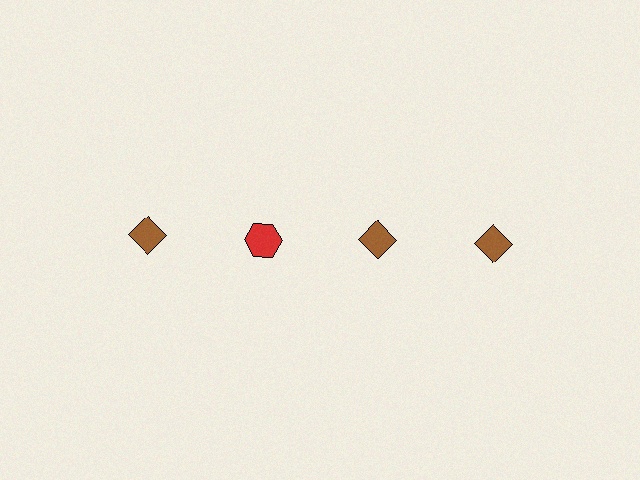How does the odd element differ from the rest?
It differs in both color (red instead of brown) and shape (hexagon instead of diamond).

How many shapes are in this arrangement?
There are 4 shapes arranged in a grid pattern.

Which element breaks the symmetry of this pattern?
The red hexagon in the top row, second from left column breaks the symmetry. All other shapes are brown diamonds.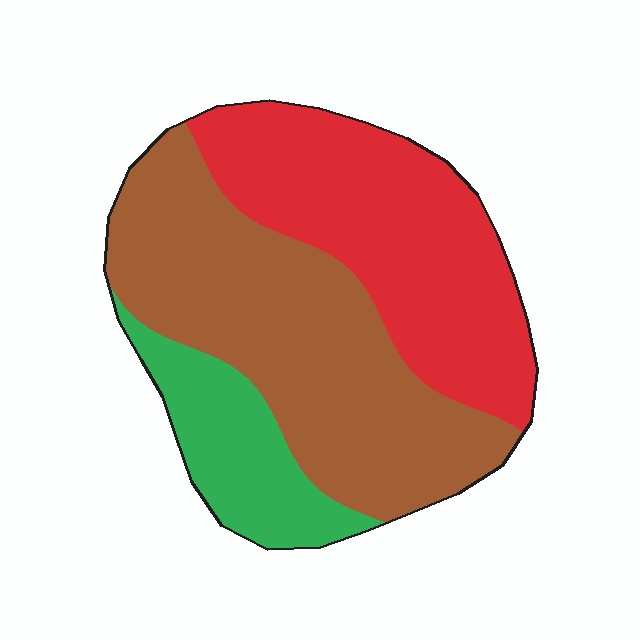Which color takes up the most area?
Brown, at roughly 45%.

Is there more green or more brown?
Brown.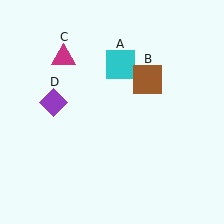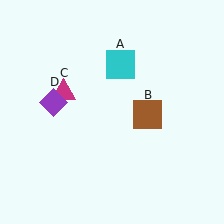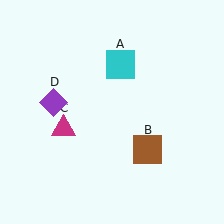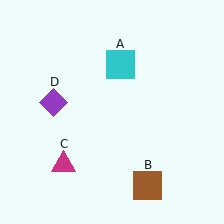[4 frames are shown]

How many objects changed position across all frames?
2 objects changed position: brown square (object B), magenta triangle (object C).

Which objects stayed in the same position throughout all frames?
Cyan square (object A) and purple diamond (object D) remained stationary.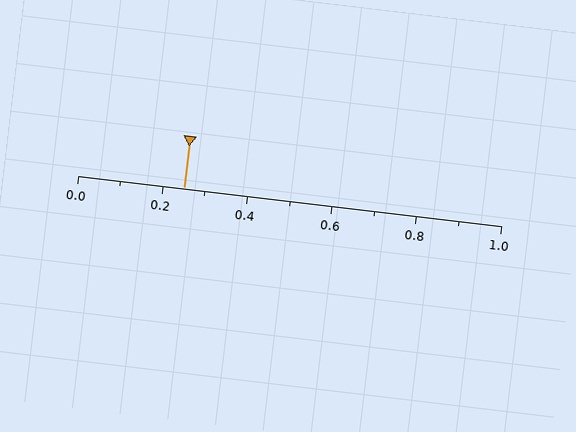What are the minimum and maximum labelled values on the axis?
The axis runs from 0.0 to 1.0.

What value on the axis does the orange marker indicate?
The marker indicates approximately 0.25.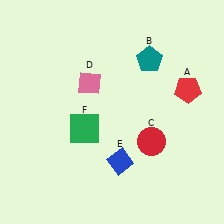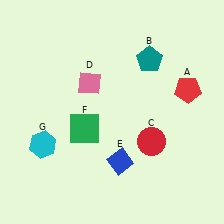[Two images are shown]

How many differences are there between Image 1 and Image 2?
There is 1 difference between the two images.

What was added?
A cyan hexagon (G) was added in Image 2.